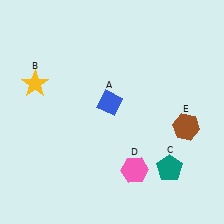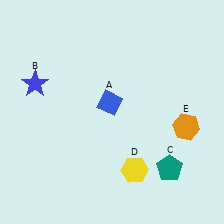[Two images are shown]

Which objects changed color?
B changed from yellow to blue. D changed from pink to yellow. E changed from brown to orange.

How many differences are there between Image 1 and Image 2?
There are 3 differences between the two images.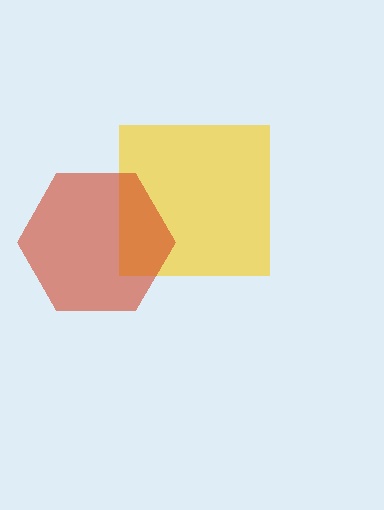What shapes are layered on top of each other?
The layered shapes are: a yellow square, a red hexagon.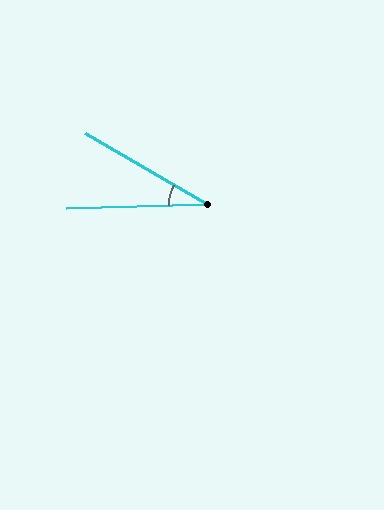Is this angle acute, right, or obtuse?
It is acute.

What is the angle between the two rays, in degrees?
Approximately 32 degrees.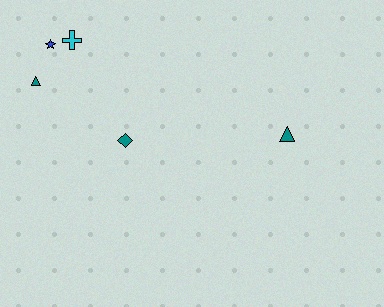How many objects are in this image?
There are 5 objects.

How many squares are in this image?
There are no squares.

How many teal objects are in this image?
There are 3 teal objects.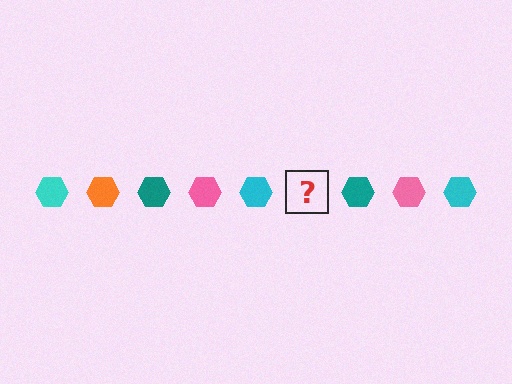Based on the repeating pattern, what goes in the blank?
The blank should be an orange hexagon.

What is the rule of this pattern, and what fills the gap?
The rule is that the pattern cycles through cyan, orange, teal, pink hexagons. The gap should be filled with an orange hexagon.